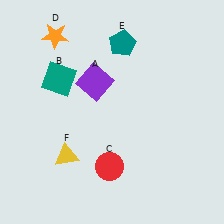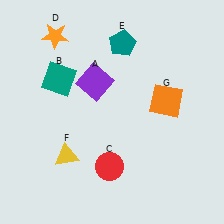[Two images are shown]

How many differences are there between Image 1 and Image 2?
There is 1 difference between the two images.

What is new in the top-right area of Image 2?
An orange square (G) was added in the top-right area of Image 2.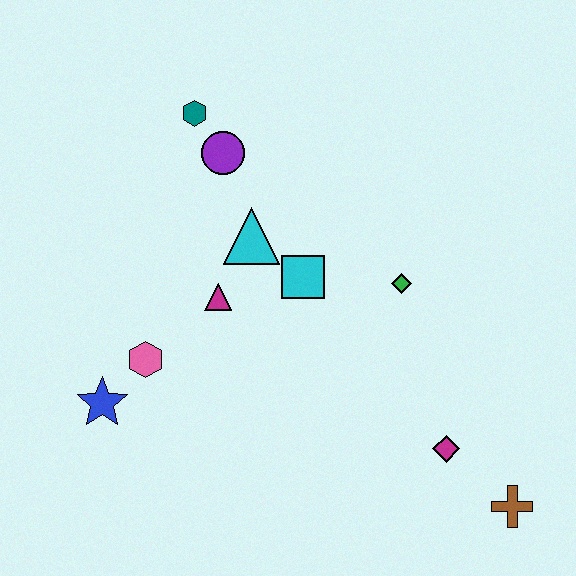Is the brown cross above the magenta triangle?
No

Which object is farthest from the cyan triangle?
The brown cross is farthest from the cyan triangle.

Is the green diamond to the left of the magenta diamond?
Yes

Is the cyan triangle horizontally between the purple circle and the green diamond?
Yes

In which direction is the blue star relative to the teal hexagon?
The blue star is below the teal hexagon.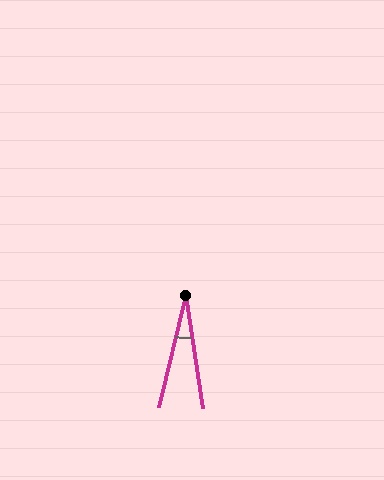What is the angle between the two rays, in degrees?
Approximately 22 degrees.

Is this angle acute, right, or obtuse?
It is acute.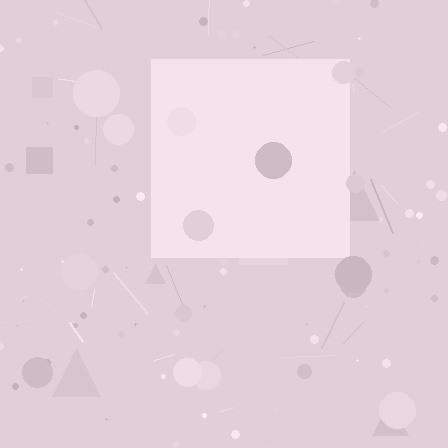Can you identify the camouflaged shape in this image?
The camouflaged shape is a square.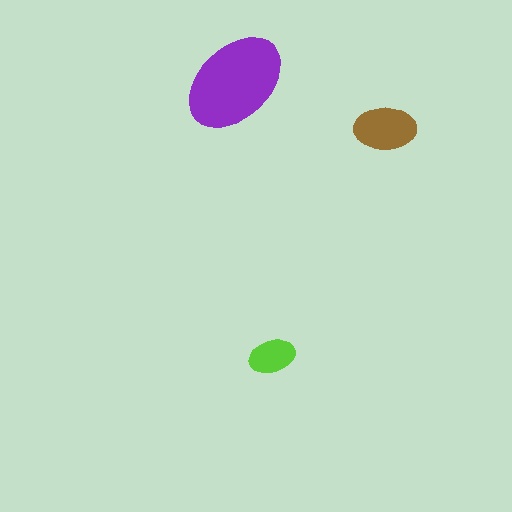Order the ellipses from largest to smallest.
the purple one, the brown one, the lime one.